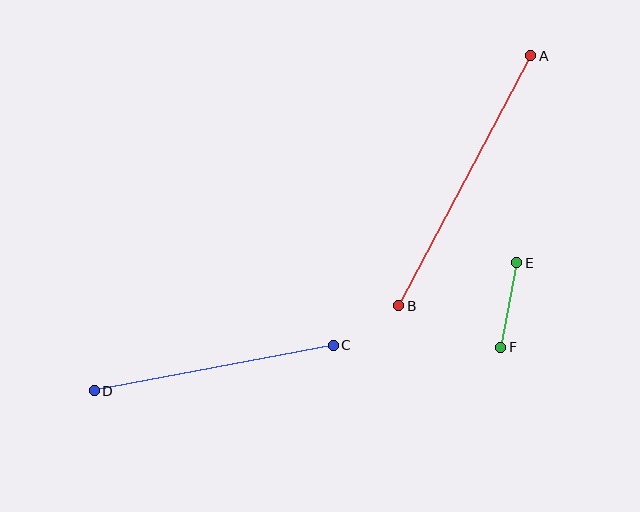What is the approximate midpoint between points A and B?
The midpoint is at approximately (465, 181) pixels.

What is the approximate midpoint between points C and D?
The midpoint is at approximately (214, 368) pixels.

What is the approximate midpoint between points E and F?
The midpoint is at approximately (509, 305) pixels.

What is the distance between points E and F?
The distance is approximately 86 pixels.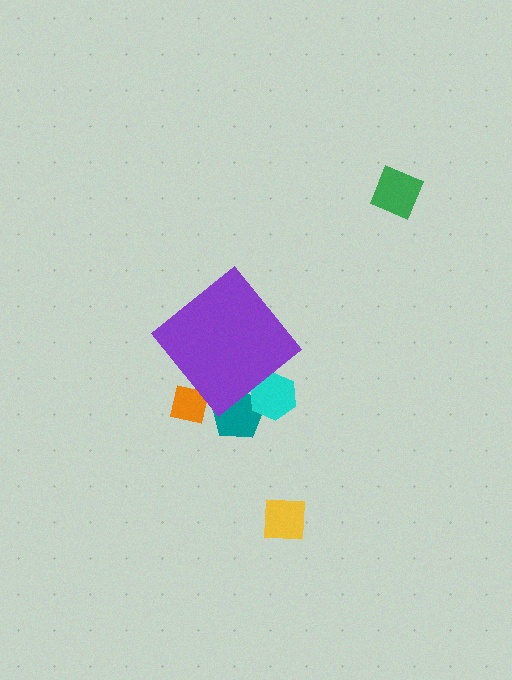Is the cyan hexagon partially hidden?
Yes, the cyan hexagon is partially hidden behind the purple diamond.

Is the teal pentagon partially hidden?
Yes, the teal pentagon is partially hidden behind the purple diamond.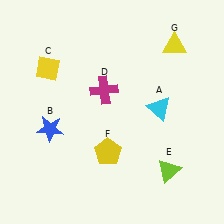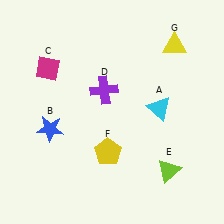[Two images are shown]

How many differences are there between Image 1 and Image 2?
There are 2 differences between the two images.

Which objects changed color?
C changed from yellow to magenta. D changed from magenta to purple.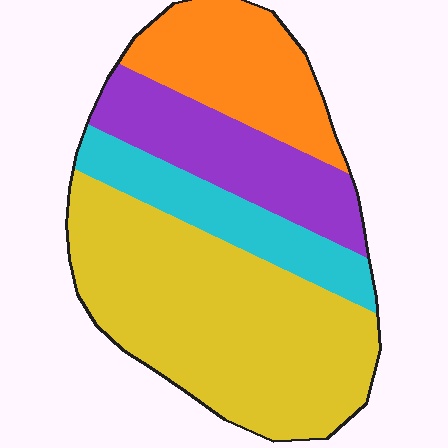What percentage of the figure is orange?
Orange takes up about one fifth (1/5) of the figure.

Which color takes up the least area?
Cyan, at roughly 15%.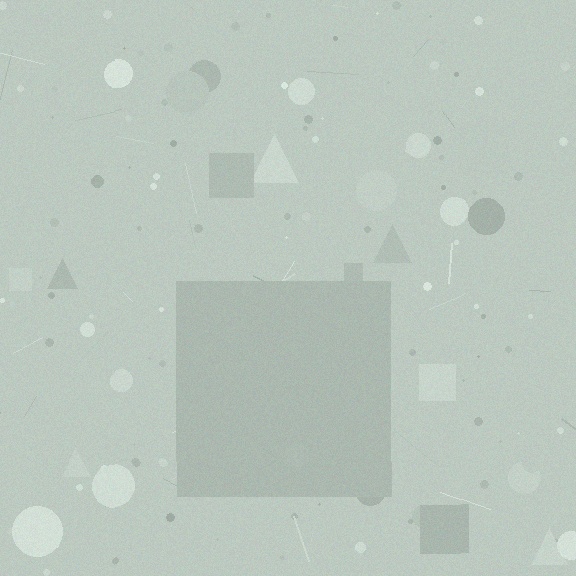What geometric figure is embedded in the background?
A square is embedded in the background.